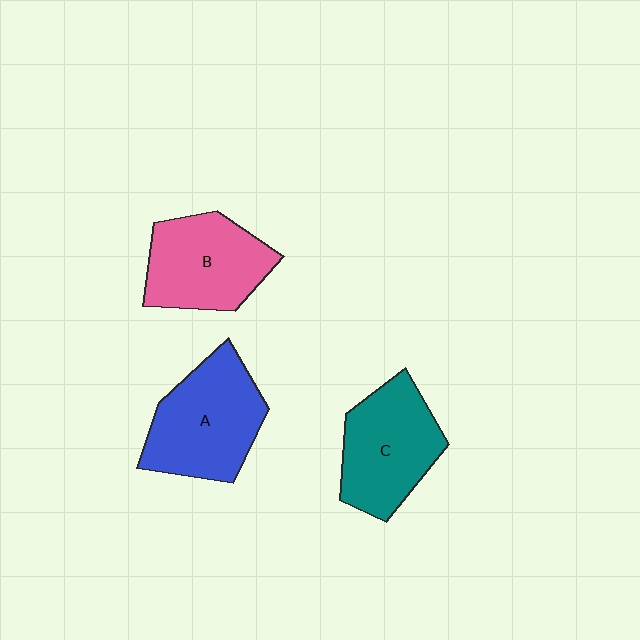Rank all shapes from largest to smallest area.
From largest to smallest: A (blue), C (teal), B (pink).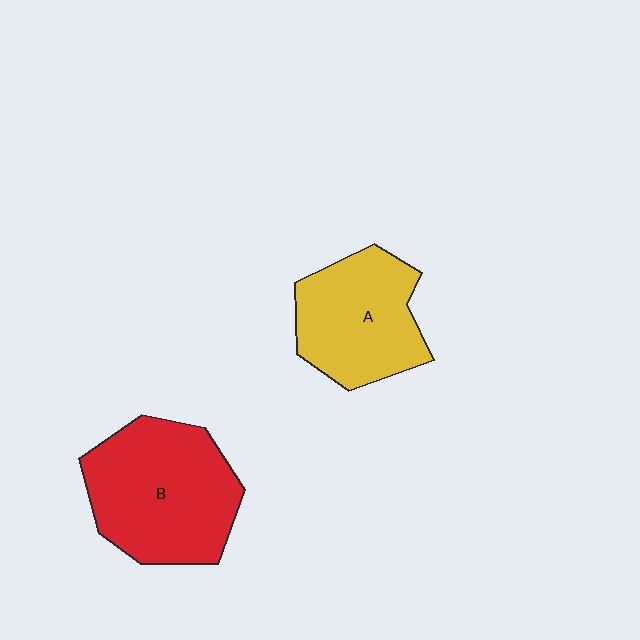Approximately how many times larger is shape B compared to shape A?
Approximately 1.3 times.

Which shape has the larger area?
Shape B (red).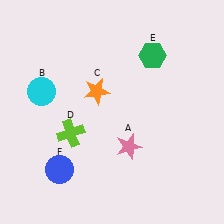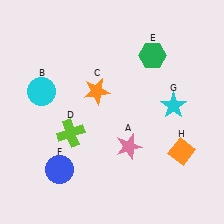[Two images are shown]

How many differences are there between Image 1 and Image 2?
There are 2 differences between the two images.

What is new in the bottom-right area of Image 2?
An orange diamond (H) was added in the bottom-right area of Image 2.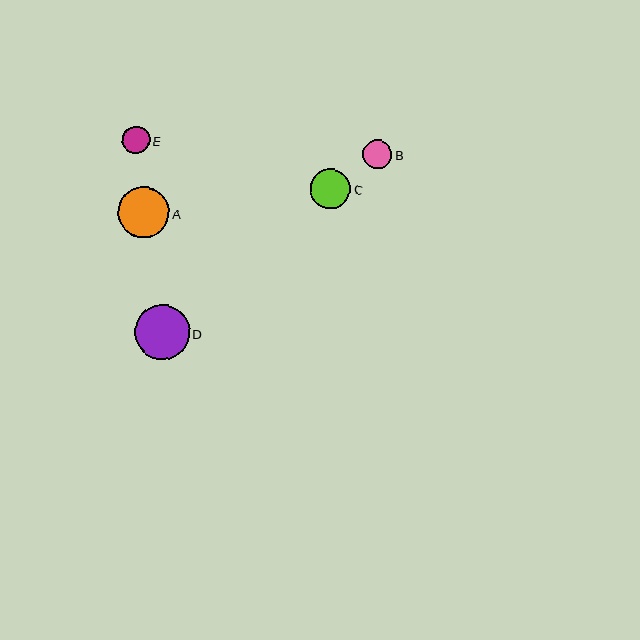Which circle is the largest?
Circle D is the largest with a size of approximately 55 pixels.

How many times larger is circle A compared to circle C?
Circle A is approximately 1.3 times the size of circle C.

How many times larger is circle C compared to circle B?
Circle C is approximately 1.4 times the size of circle B.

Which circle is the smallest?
Circle E is the smallest with a size of approximately 28 pixels.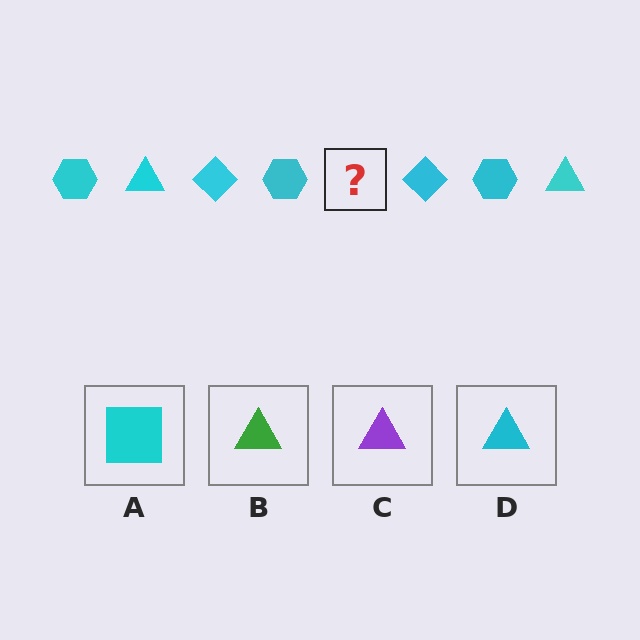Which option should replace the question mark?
Option D.